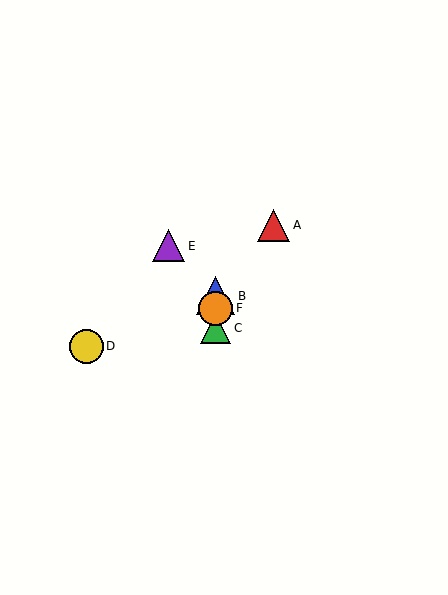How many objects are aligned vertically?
3 objects (B, C, F) are aligned vertically.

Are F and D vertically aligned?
No, F is at x≈216 and D is at x≈86.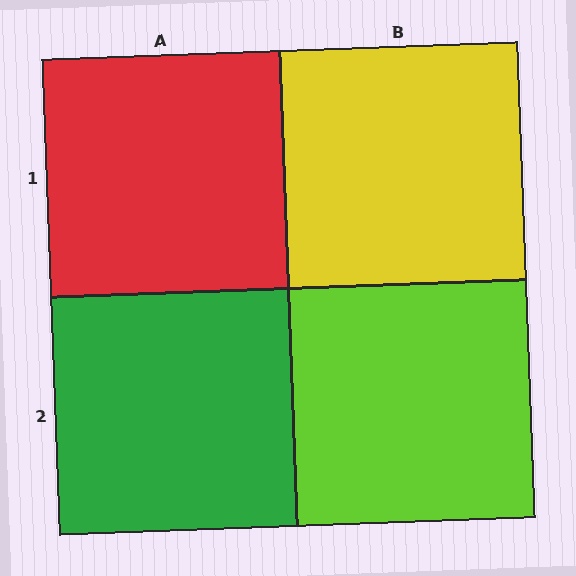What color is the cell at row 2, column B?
Lime.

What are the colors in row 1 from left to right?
Red, yellow.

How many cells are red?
1 cell is red.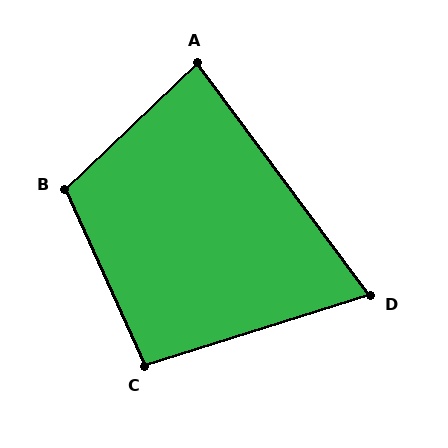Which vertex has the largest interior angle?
B, at approximately 109 degrees.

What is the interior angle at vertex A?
Approximately 83 degrees (acute).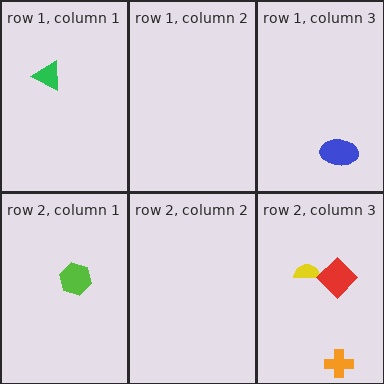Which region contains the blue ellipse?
The row 1, column 3 region.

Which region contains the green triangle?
The row 1, column 1 region.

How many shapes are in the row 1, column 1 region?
1.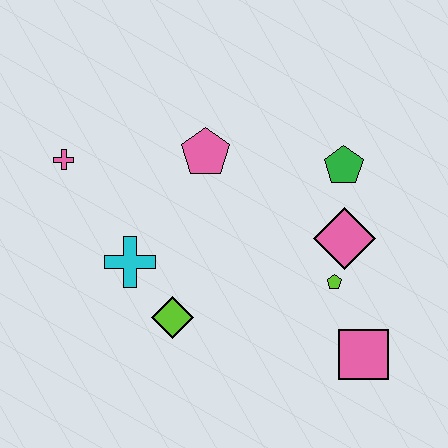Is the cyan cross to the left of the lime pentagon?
Yes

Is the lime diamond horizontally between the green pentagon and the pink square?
No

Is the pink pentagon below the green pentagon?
No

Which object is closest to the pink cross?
The cyan cross is closest to the pink cross.